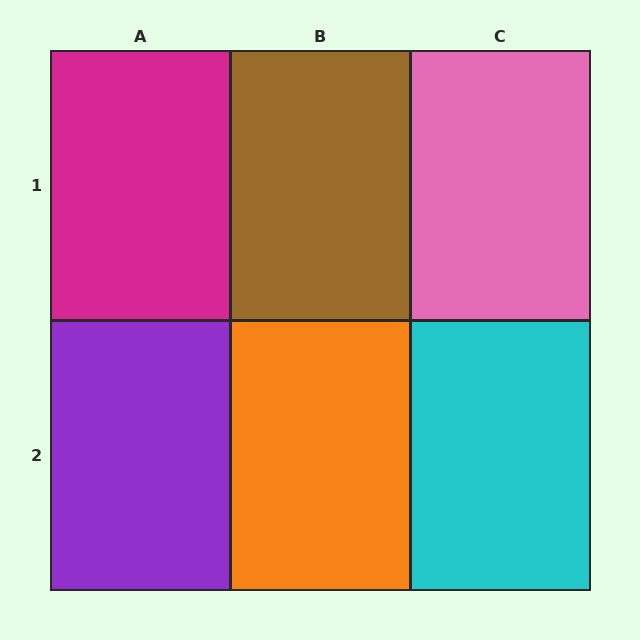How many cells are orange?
1 cell is orange.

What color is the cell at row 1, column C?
Pink.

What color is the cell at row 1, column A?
Magenta.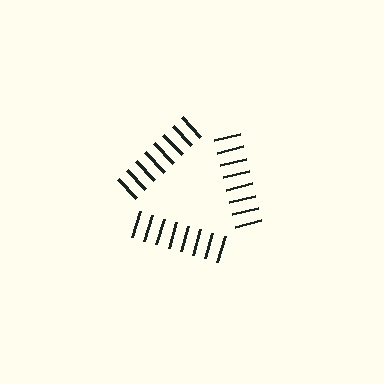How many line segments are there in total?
24 — 8 along each of the 3 edges.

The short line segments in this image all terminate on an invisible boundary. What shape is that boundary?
An illusory triangle — the line segments terminate on its edges but no continuous stroke is drawn.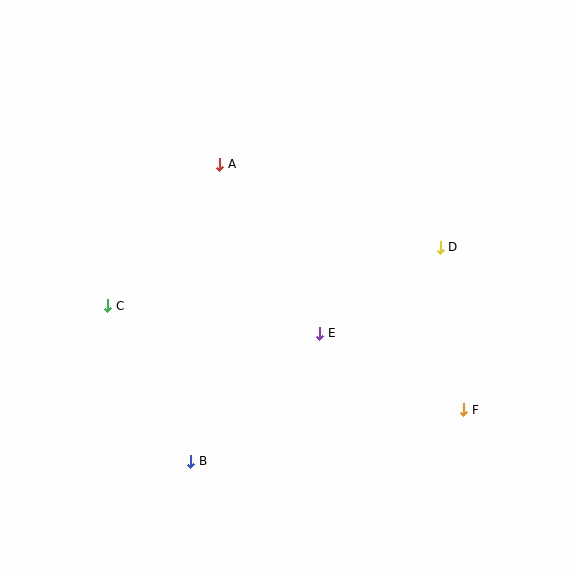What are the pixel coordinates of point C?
Point C is at (107, 306).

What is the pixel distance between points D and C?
The distance between D and C is 338 pixels.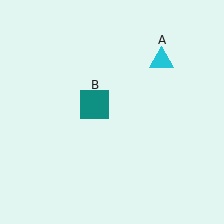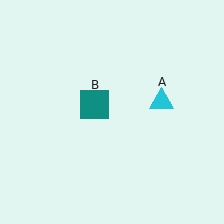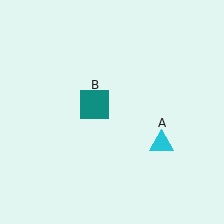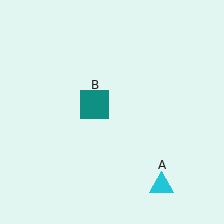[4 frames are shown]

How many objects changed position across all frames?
1 object changed position: cyan triangle (object A).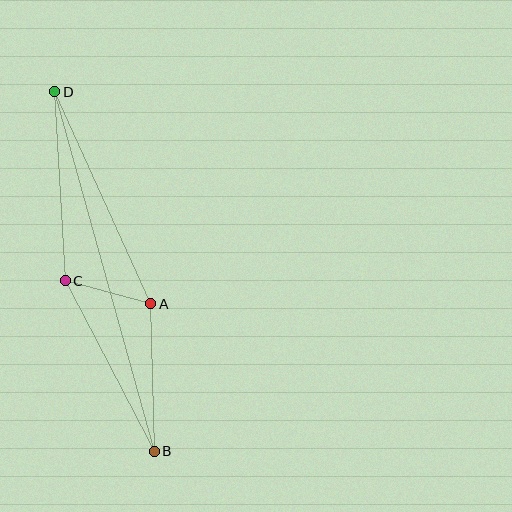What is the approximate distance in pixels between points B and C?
The distance between B and C is approximately 192 pixels.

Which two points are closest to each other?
Points A and C are closest to each other.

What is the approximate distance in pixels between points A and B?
The distance between A and B is approximately 148 pixels.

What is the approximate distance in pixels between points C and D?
The distance between C and D is approximately 190 pixels.